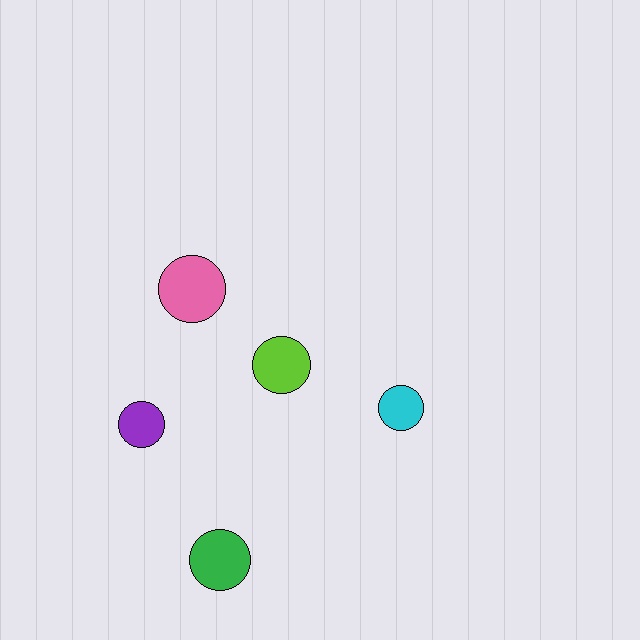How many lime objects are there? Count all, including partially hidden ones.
There is 1 lime object.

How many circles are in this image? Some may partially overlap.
There are 5 circles.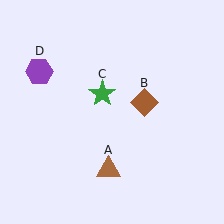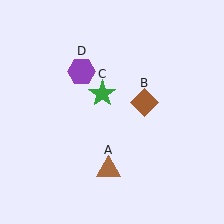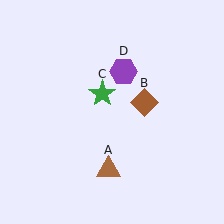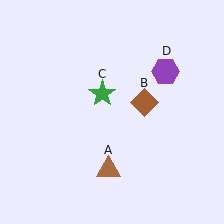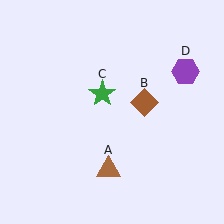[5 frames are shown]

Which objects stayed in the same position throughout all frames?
Brown triangle (object A) and brown diamond (object B) and green star (object C) remained stationary.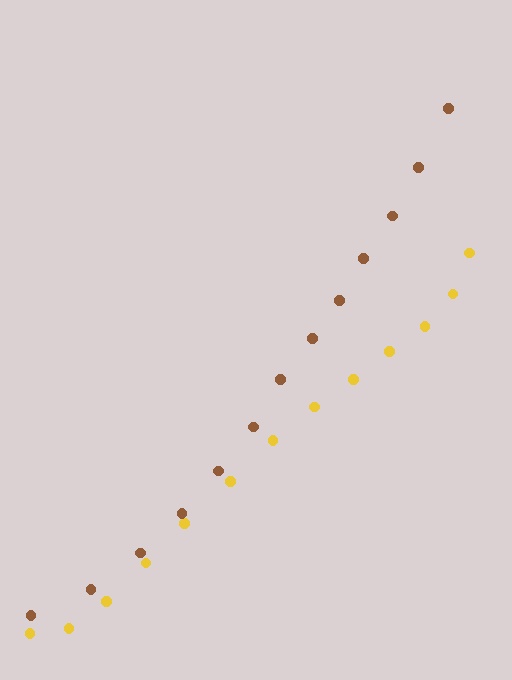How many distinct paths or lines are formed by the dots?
There are 2 distinct paths.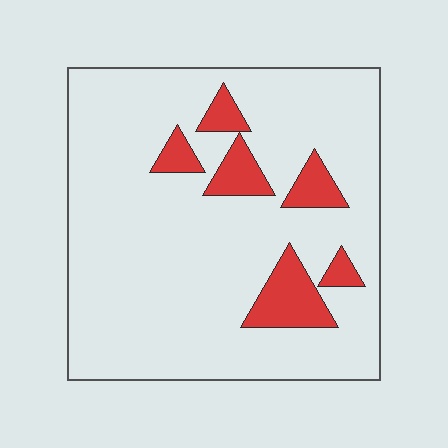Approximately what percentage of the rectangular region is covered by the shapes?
Approximately 15%.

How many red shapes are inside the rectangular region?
6.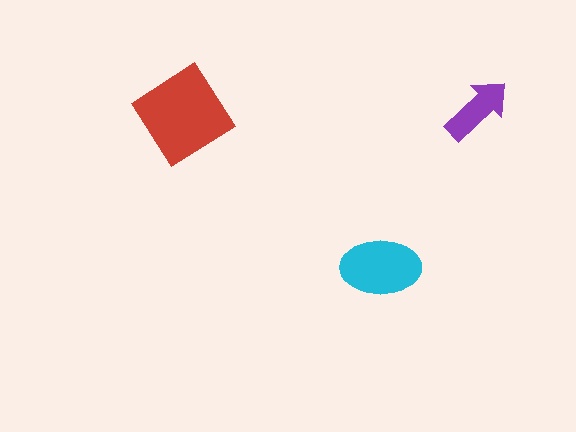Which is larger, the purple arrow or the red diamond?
The red diamond.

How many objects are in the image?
There are 3 objects in the image.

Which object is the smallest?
The purple arrow.